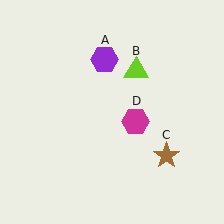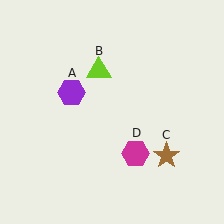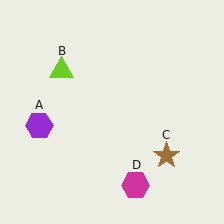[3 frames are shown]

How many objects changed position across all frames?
3 objects changed position: purple hexagon (object A), lime triangle (object B), magenta hexagon (object D).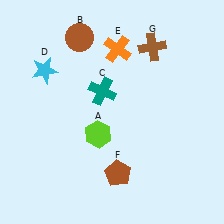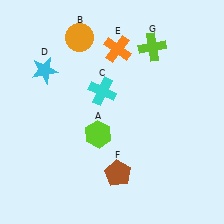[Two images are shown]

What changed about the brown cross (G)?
In Image 1, G is brown. In Image 2, it changed to lime.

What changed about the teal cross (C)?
In Image 1, C is teal. In Image 2, it changed to cyan.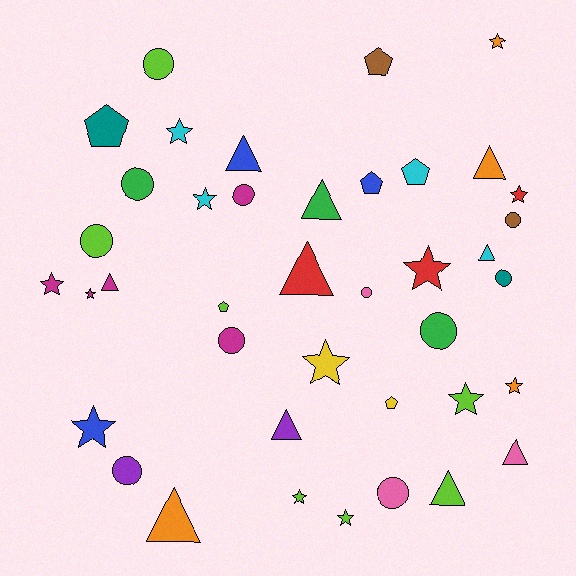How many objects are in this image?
There are 40 objects.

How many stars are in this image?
There are 13 stars.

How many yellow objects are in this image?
There are 2 yellow objects.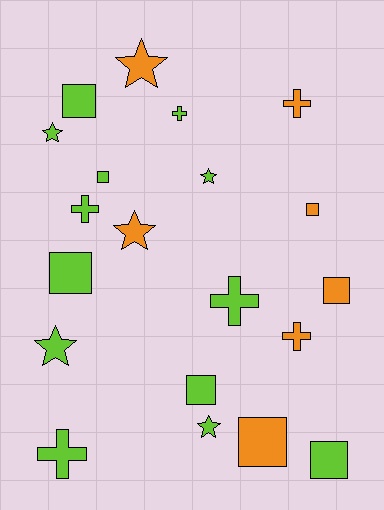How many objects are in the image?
There are 20 objects.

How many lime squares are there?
There are 5 lime squares.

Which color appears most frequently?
Lime, with 13 objects.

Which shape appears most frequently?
Square, with 8 objects.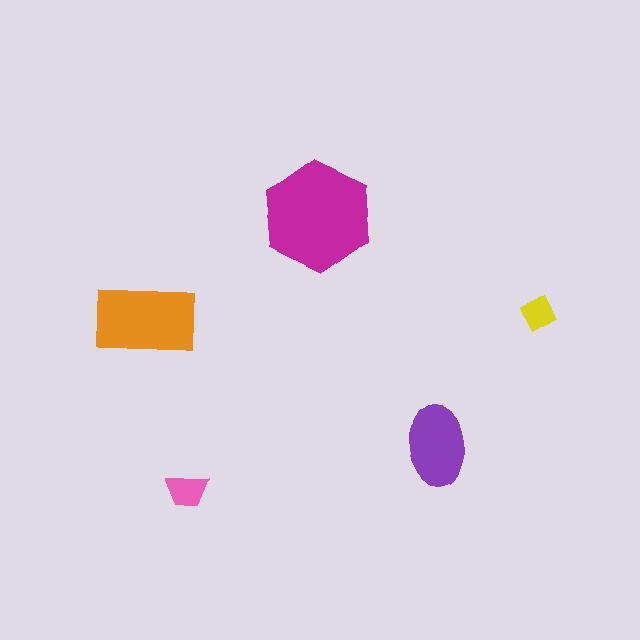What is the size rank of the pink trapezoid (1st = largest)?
4th.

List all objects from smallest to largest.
The yellow diamond, the pink trapezoid, the purple ellipse, the orange rectangle, the magenta hexagon.